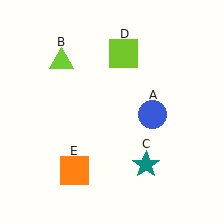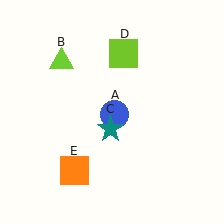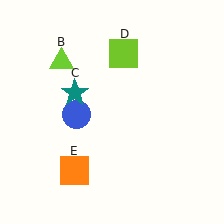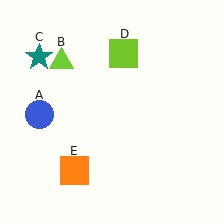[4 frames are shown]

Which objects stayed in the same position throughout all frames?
Lime triangle (object B) and lime square (object D) and orange square (object E) remained stationary.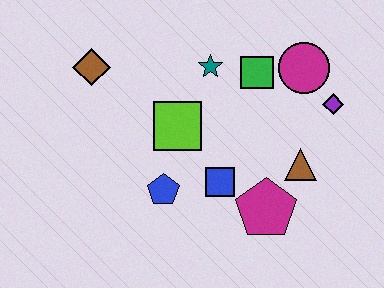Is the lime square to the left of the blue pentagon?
No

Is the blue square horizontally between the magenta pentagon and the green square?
No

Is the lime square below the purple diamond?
Yes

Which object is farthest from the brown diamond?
The purple diamond is farthest from the brown diamond.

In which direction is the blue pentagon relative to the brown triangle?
The blue pentagon is to the left of the brown triangle.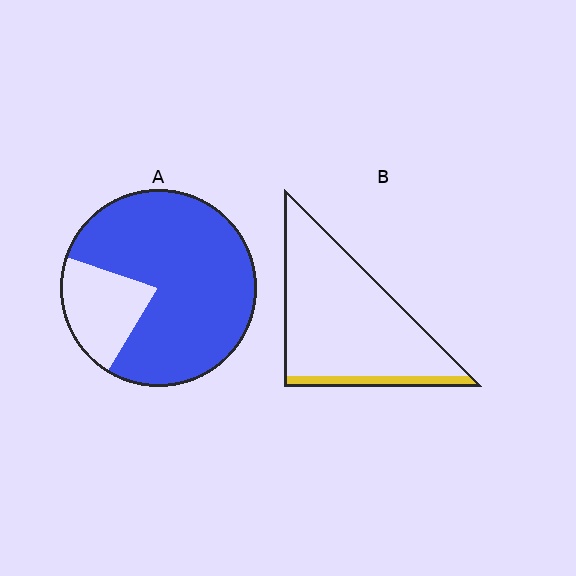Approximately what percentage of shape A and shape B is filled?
A is approximately 80% and B is approximately 10%.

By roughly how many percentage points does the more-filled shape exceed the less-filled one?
By roughly 70 percentage points (A over B).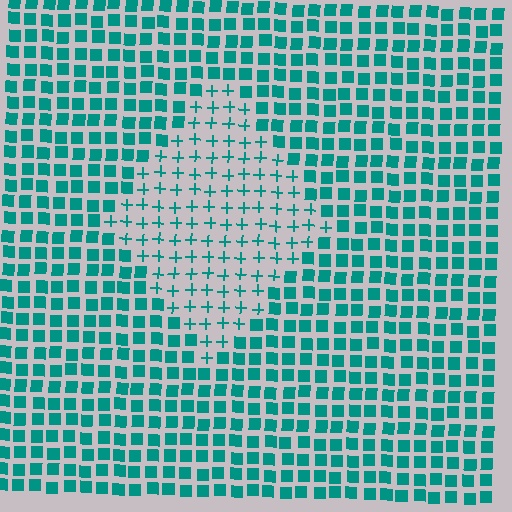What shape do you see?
I see a diamond.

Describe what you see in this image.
The image is filled with small teal elements arranged in a uniform grid. A diamond-shaped region contains plus signs, while the surrounding area contains squares. The boundary is defined purely by the change in element shape.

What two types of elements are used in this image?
The image uses plus signs inside the diamond region and squares outside it.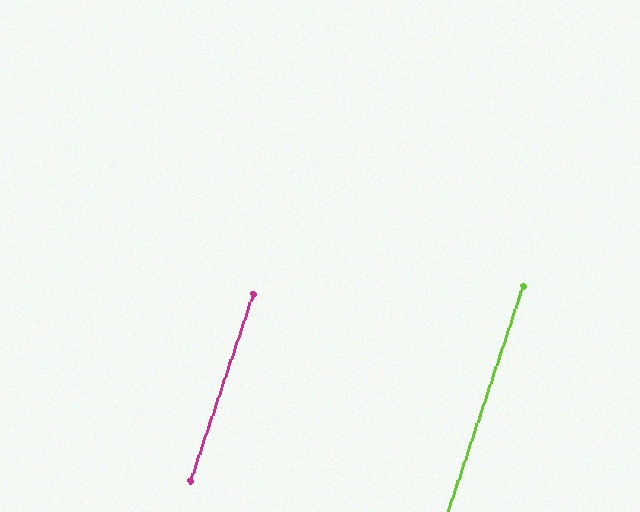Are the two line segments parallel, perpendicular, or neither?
Parallel — their directions differ by only 0.2°.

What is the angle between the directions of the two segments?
Approximately 0 degrees.